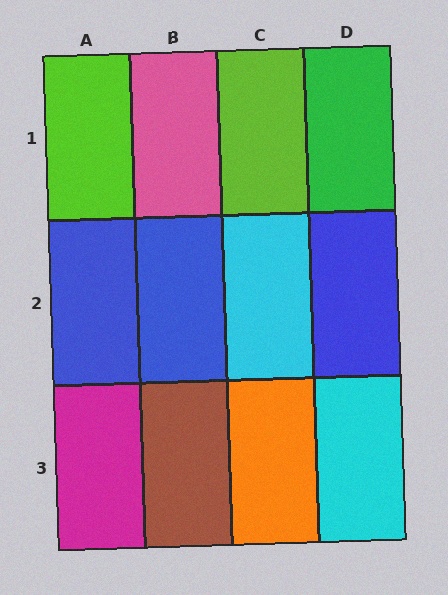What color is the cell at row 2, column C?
Cyan.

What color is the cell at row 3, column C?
Orange.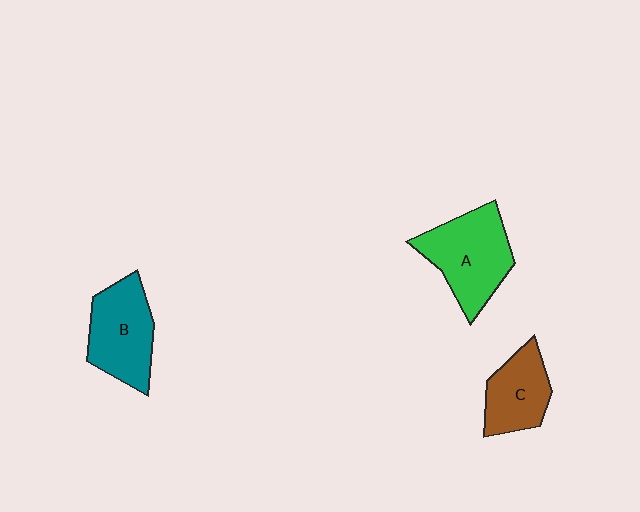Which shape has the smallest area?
Shape C (brown).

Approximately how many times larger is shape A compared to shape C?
Approximately 1.4 times.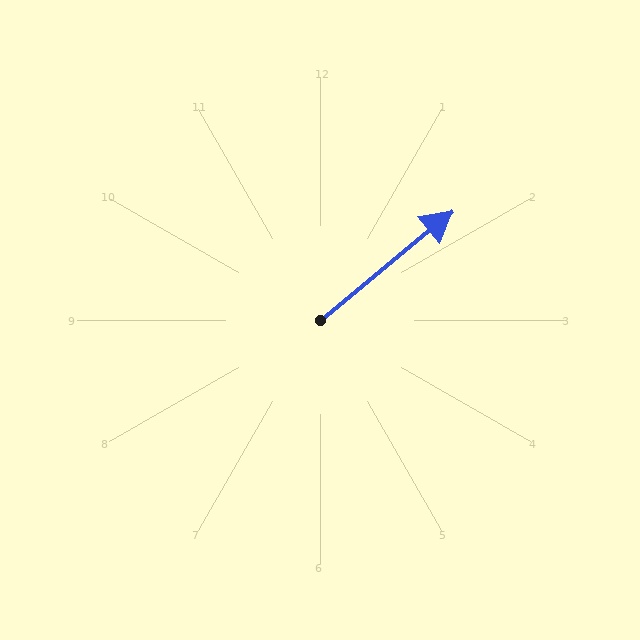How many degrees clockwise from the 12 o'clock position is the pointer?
Approximately 50 degrees.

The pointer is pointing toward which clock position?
Roughly 2 o'clock.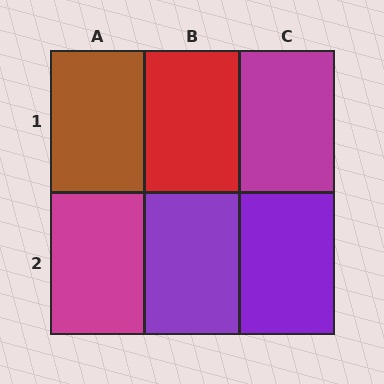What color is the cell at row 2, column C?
Purple.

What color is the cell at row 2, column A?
Magenta.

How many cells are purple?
2 cells are purple.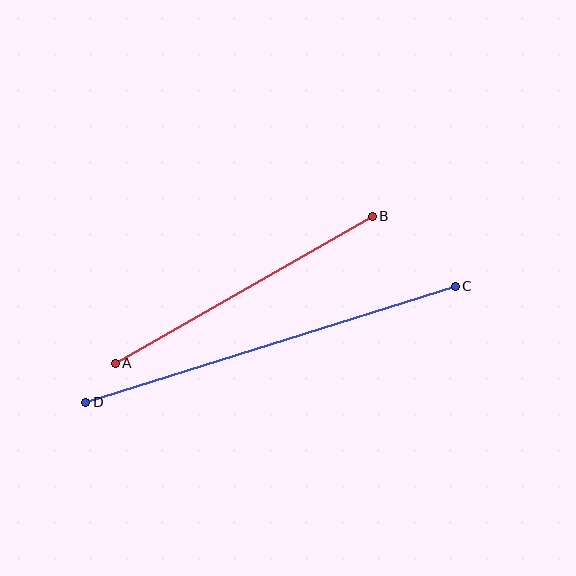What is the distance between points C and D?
The distance is approximately 387 pixels.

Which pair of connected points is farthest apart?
Points C and D are farthest apart.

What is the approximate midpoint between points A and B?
The midpoint is at approximately (244, 290) pixels.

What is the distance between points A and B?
The distance is approximately 296 pixels.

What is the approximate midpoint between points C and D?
The midpoint is at approximately (270, 344) pixels.